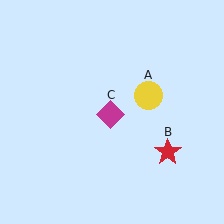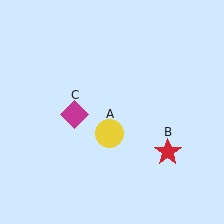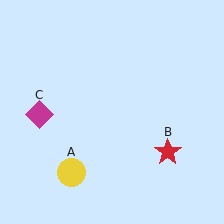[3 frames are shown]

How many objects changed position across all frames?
2 objects changed position: yellow circle (object A), magenta diamond (object C).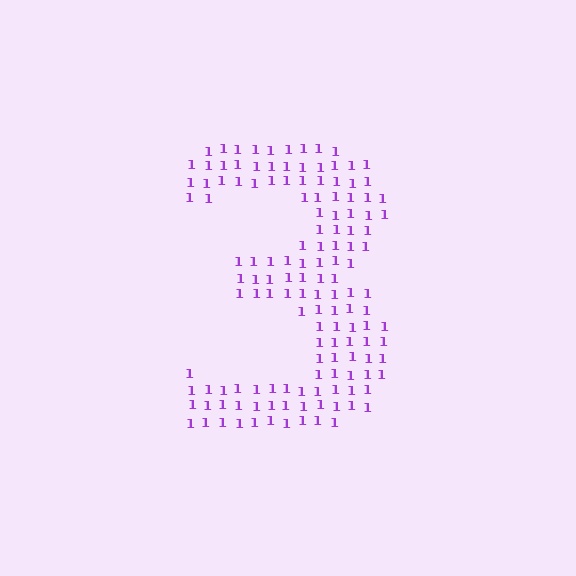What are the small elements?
The small elements are digit 1's.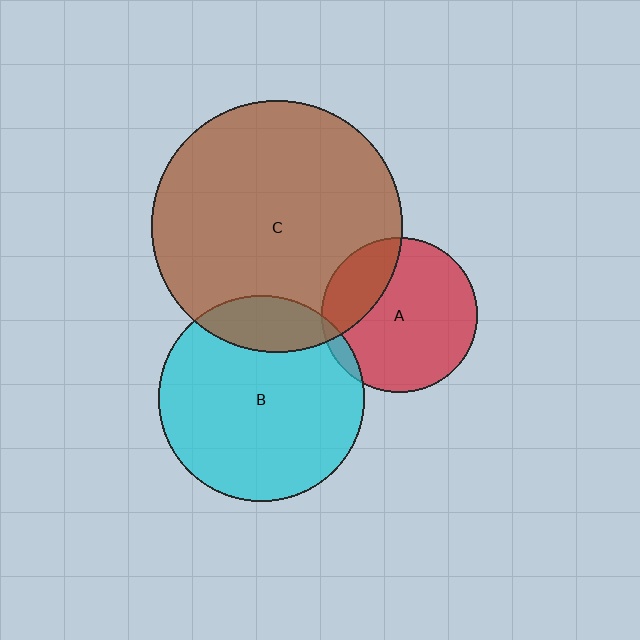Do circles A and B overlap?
Yes.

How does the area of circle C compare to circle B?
Approximately 1.5 times.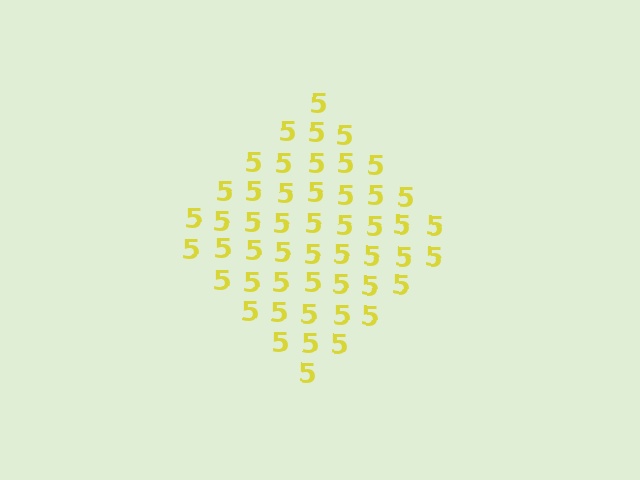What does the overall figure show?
The overall figure shows a diamond.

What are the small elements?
The small elements are digit 5's.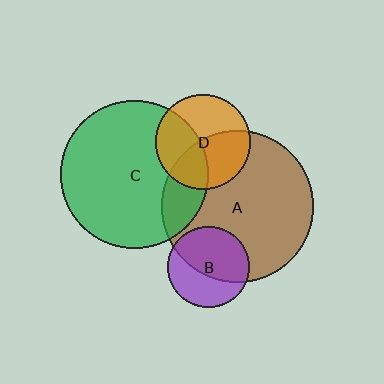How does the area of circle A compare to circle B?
Approximately 3.5 times.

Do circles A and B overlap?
Yes.